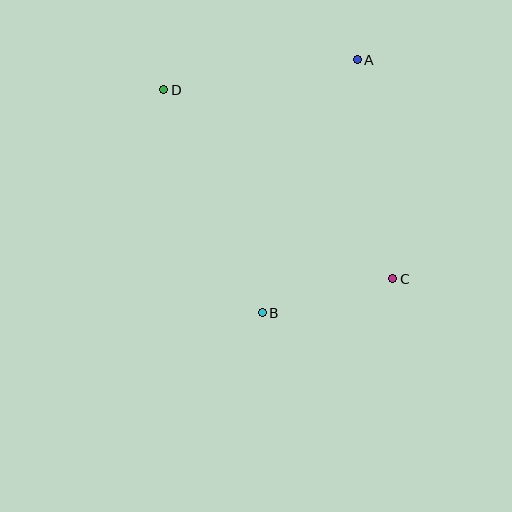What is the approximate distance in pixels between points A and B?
The distance between A and B is approximately 270 pixels.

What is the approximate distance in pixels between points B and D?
The distance between B and D is approximately 244 pixels.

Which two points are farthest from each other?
Points C and D are farthest from each other.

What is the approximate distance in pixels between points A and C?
The distance between A and C is approximately 222 pixels.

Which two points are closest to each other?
Points B and C are closest to each other.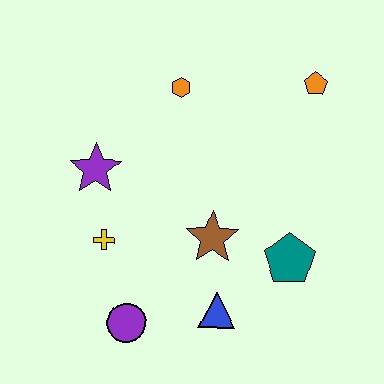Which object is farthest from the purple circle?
The orange pentagon is farthest from the purple circle.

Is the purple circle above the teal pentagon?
No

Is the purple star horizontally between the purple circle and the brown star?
No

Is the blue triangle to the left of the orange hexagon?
No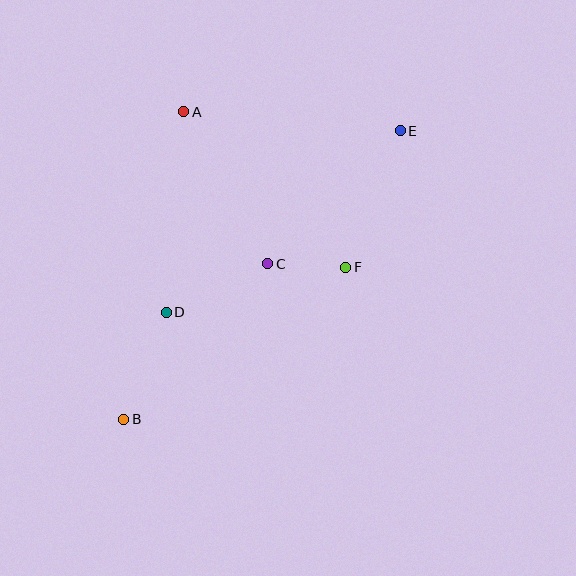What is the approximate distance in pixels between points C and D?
The distance between C and D is approximately 112 pixels.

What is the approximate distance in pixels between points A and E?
The distance between A and E is approximately 218 pixels.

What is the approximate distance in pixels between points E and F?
The distance between E and F is approximately 147 pixels.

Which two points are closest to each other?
Points C and F are closest to each other.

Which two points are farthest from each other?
Points B and E are farthest from each other.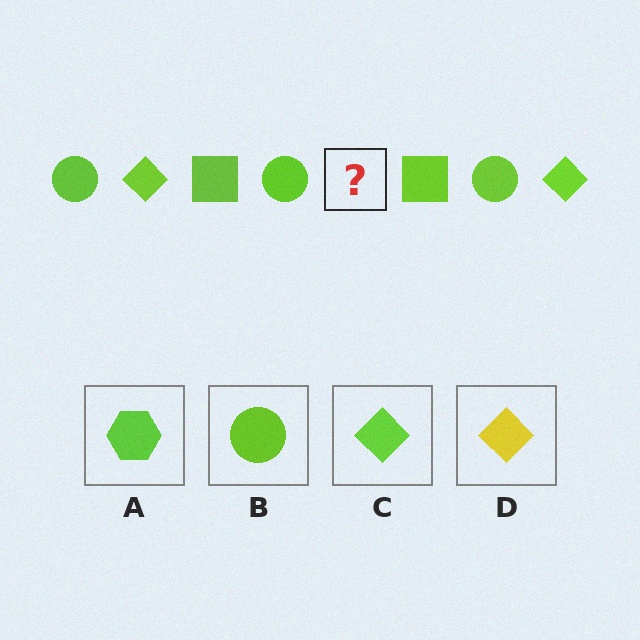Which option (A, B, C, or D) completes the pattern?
C.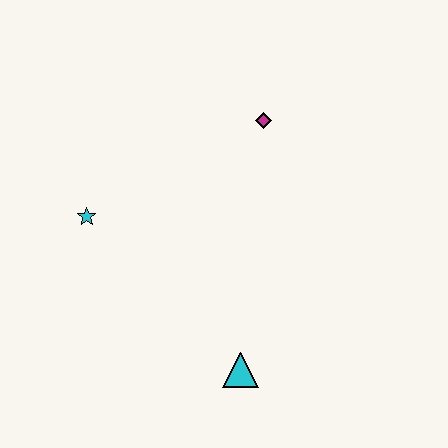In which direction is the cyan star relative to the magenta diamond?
The cyan star is to the left of the magenta diamond.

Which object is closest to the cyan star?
The magenta diamond is closest to the cyan star.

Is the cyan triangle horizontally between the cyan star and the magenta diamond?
Yes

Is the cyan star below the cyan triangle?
No